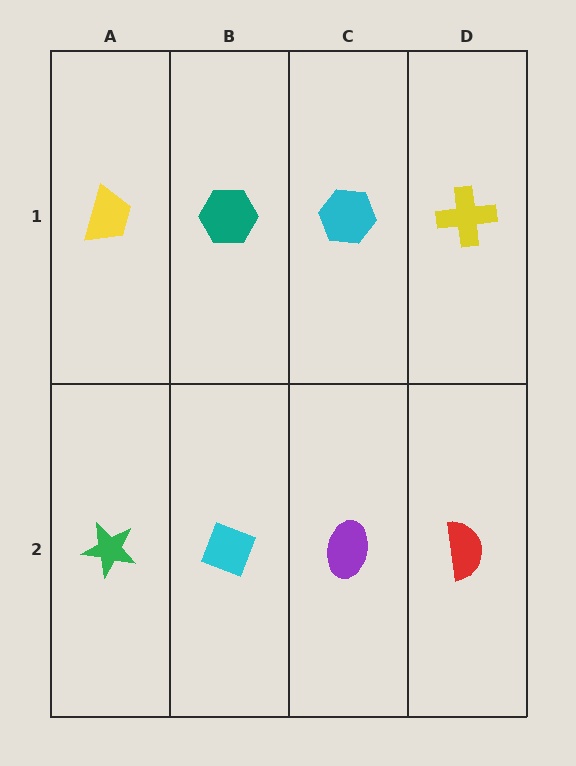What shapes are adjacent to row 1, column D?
A red semicircle (row 2, column D), a cyan hexagon (row 1, column C).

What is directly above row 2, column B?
A teal hexagon.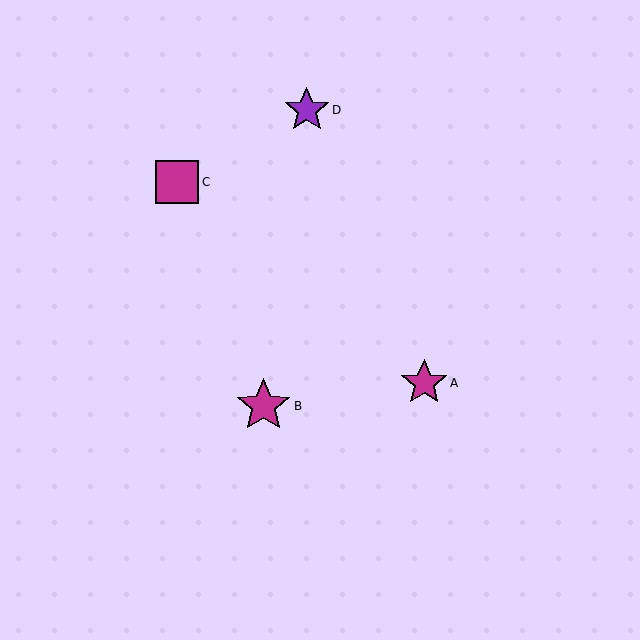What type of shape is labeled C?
Shape C is a magenta square.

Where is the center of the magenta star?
The center of the magenta star is at (424, 383).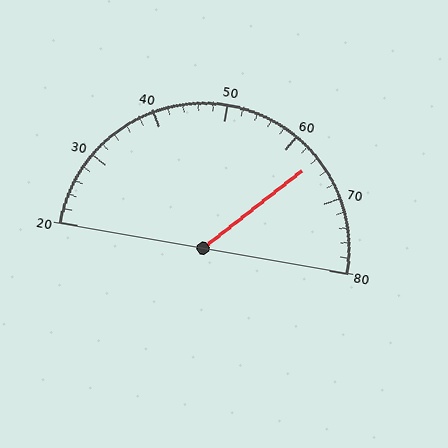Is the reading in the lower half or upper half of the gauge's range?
The reading is in the upper half of the range (20 to 80).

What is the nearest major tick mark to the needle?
The nearest major tick mark is 60.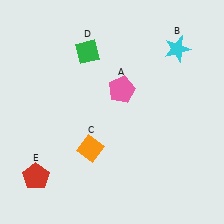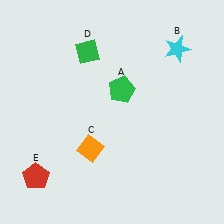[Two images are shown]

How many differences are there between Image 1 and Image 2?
There is 1 difference between the two images.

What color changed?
The pentagon (A) changed from pink in Image 1 to green in Image 2.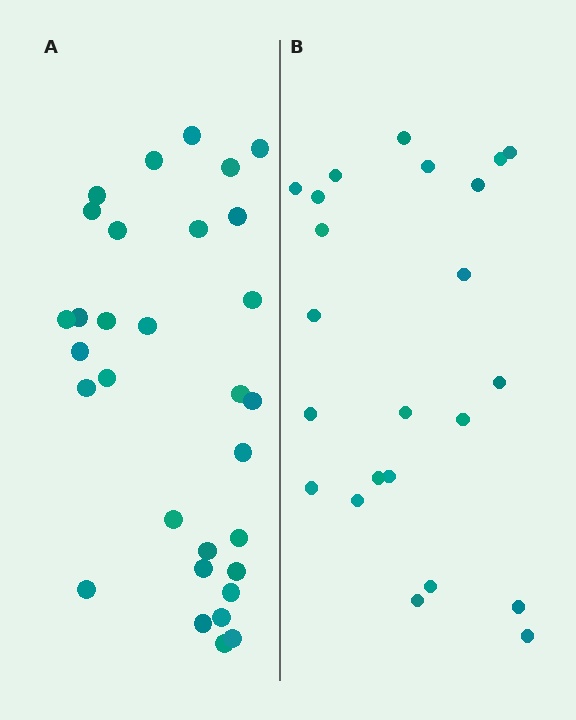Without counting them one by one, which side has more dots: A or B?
Region A (the left region) has more dots.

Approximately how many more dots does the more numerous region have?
Region A has roughly 8 or so more dots than region B.